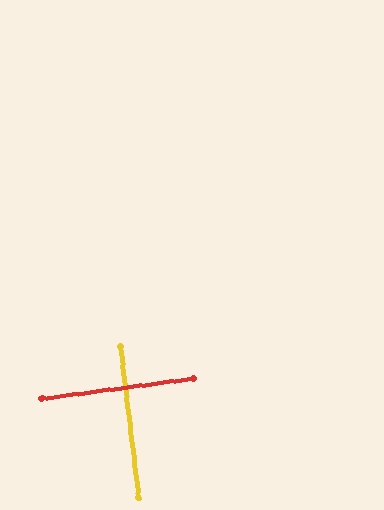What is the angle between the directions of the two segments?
Approximately 89 degrees.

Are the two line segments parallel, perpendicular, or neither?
Perpendicular — they meet at approximately 89°.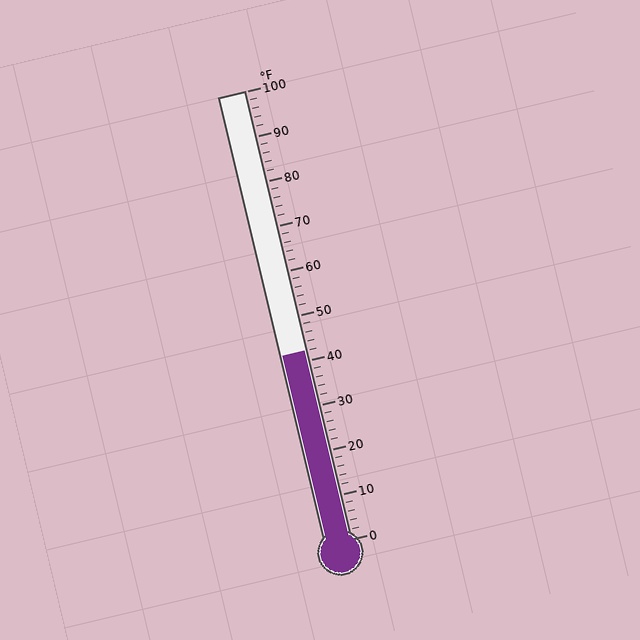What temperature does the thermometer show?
The thermometer shows approximately 42°F.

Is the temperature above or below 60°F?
The temperature is below 60°F.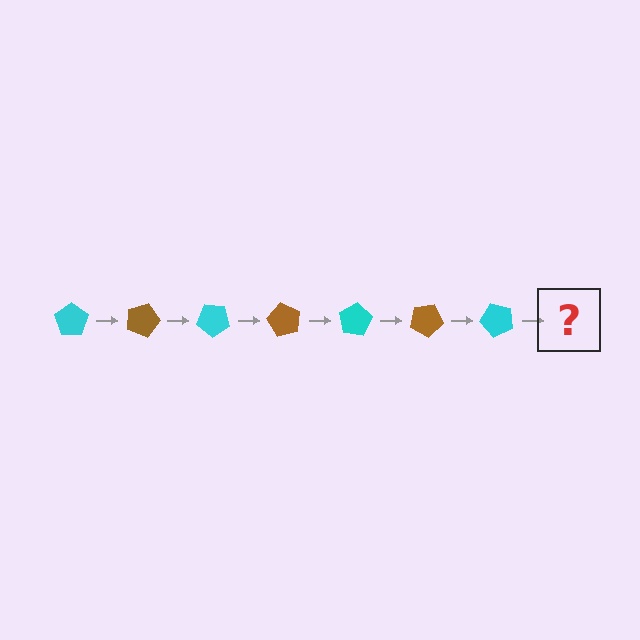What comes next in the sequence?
The next element should be a brown pentagon, rotated 140 degrees from the start.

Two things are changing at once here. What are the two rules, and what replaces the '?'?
The two rules are that it rotates 20 degrees each step and the color cycles through cyan and brown. The '?' should be a brown pentagon, rotated 140 degrees from the start.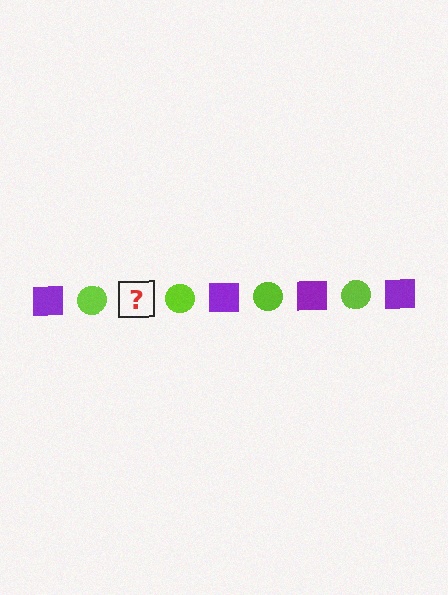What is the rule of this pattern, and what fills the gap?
The rule is that the pattern alternates between purple square and lime circle. The gap should be filled with a purple square.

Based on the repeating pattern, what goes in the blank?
The blank should be a purple square.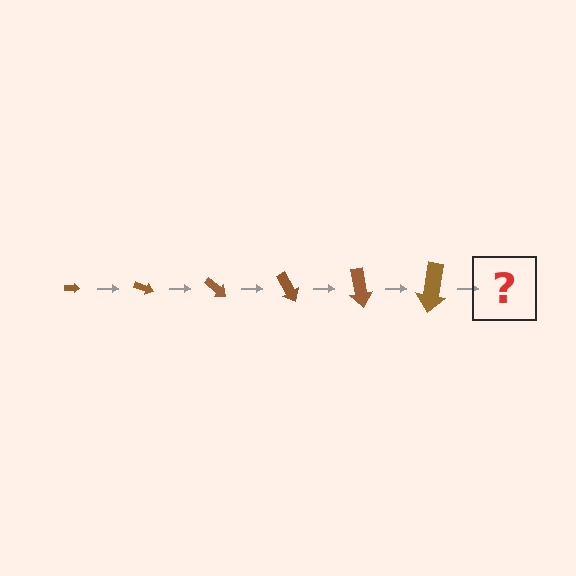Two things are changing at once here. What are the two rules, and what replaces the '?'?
The two rules are that the arrow grows larger each step and it rotates 20 degrees each step. The '?' should be an arrow, larger than the previous one and rotated 120 degrees from the start.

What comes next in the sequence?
The next element should be an arrow, larger than the previous one and rotated 120 degrees from the start.